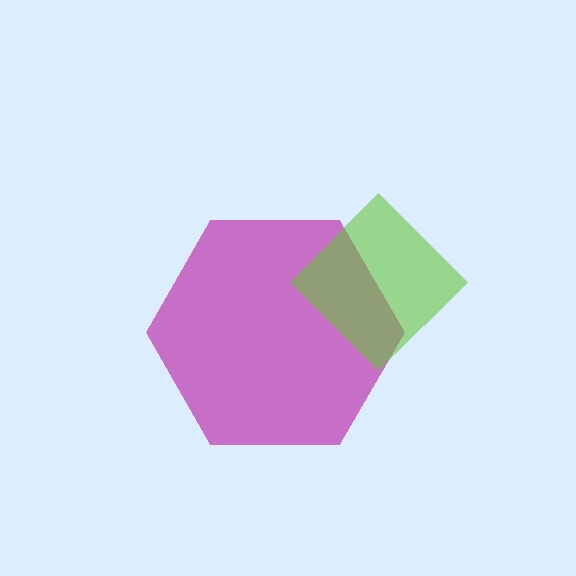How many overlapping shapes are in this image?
There are 2 overlapping shapes in the image.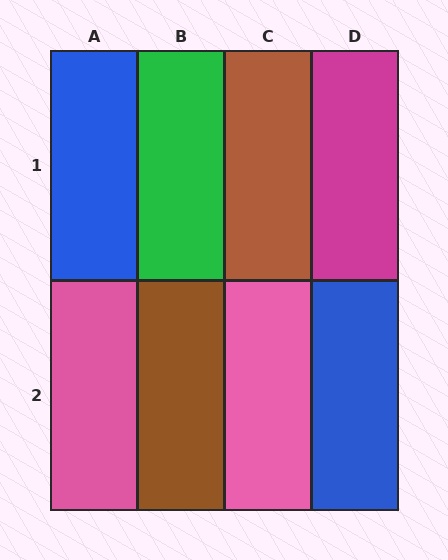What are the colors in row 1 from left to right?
Blue, green, brown, magenta.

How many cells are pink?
2 cells are pink.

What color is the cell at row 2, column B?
Brown.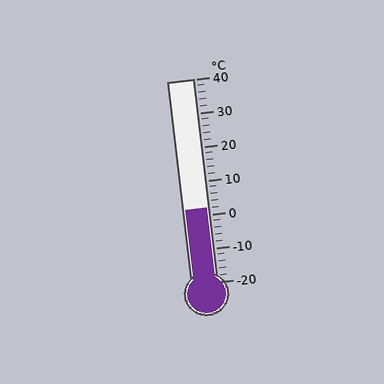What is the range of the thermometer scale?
The thermometer scale ranges from -20°C to 40°C.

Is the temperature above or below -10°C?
The temperature is above -10°C.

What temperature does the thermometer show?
The thermometer shows approximately 2°C.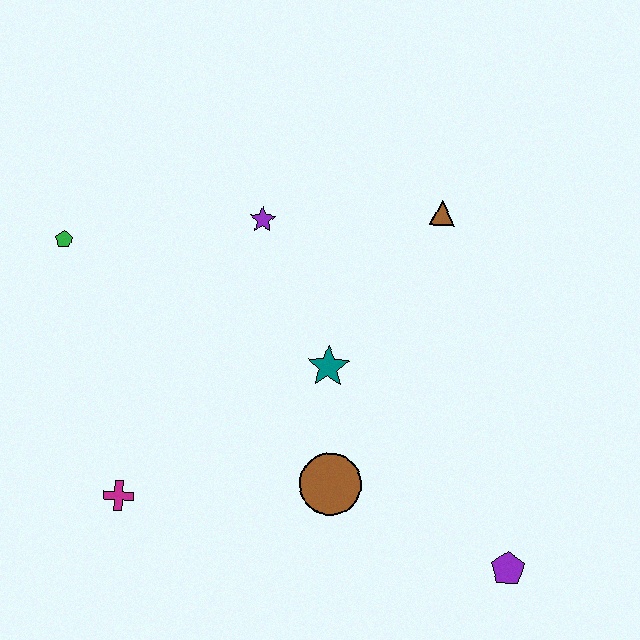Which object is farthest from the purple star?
The purple pentagon is farthest from the purple star.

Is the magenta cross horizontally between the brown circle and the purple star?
No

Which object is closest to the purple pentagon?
The brown circle is closest to the purple pentagon.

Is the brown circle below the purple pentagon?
No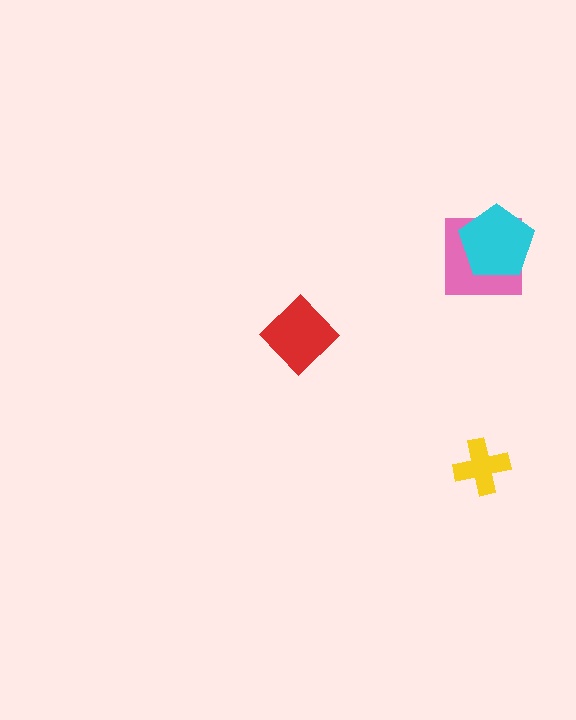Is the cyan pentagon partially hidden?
No, no other shape covers it.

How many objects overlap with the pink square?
1 object overlaps with the pink square.